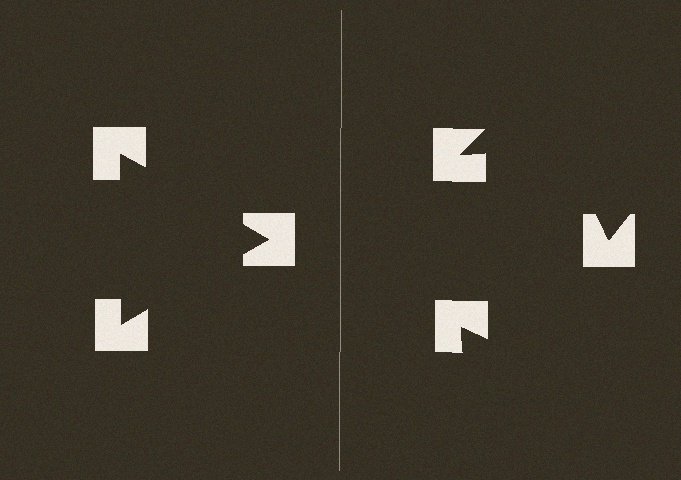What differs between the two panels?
The notched squares are positioned identically on both sides; only the wedge orientations differ. On the left they align to a triangle; on the right they are misaligned.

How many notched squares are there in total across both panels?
6 — 3 on each side.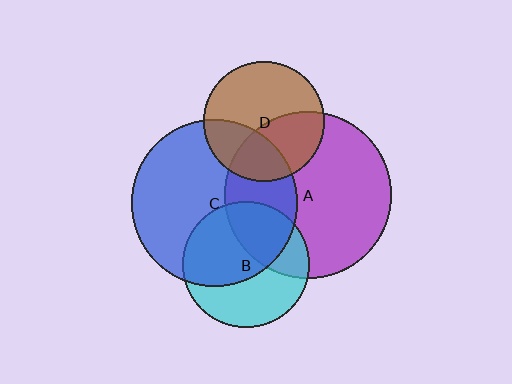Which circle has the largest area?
Circle A (purple).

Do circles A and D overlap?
Yes.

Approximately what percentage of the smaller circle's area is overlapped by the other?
Approximately 40%.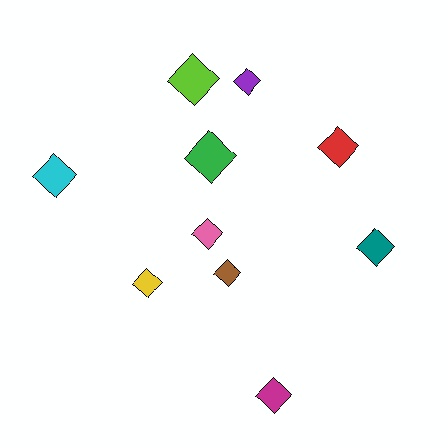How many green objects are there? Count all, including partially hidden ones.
There is 1 green object.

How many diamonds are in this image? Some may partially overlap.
There are 10 diamonds.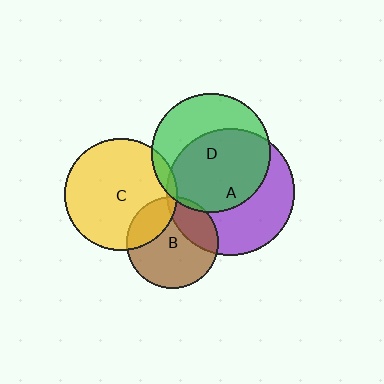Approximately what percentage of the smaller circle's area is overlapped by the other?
Approximately 25%.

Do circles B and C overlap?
Yes.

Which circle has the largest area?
Circle A (purple).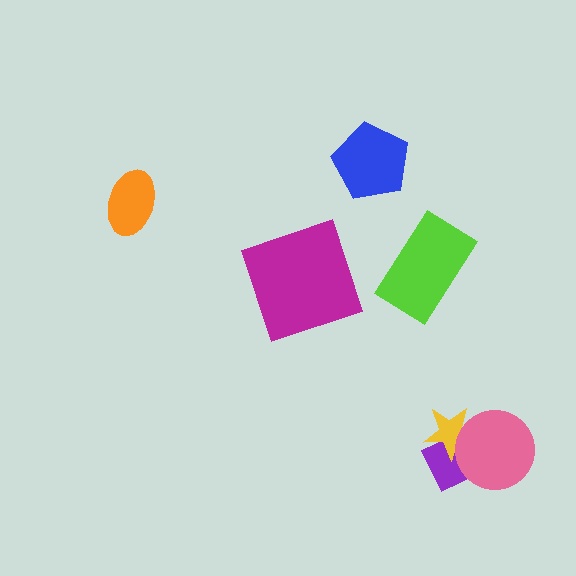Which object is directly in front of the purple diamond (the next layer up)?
The yellow star is directly in front of the purple diamond.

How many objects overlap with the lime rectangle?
0 objects overlap with the lime rectangle.